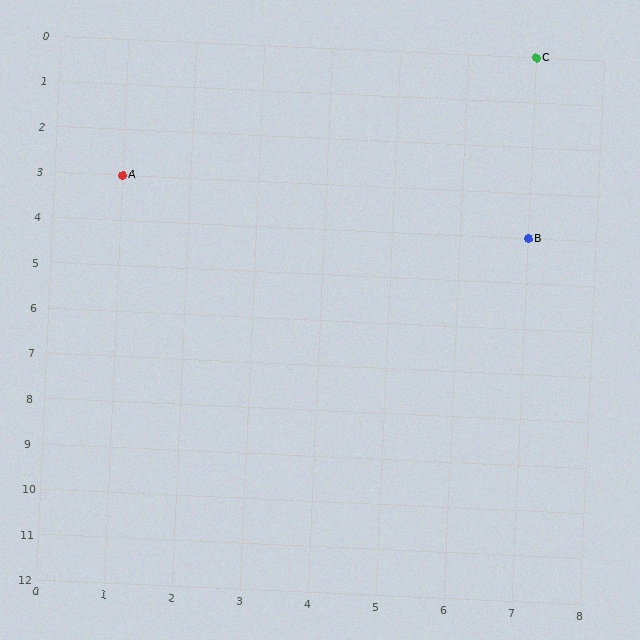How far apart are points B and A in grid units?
Points B and A are 6 columns and 1 row apart (about 6.1 grid units diagonally).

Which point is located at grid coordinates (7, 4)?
Point B is at (7, 4).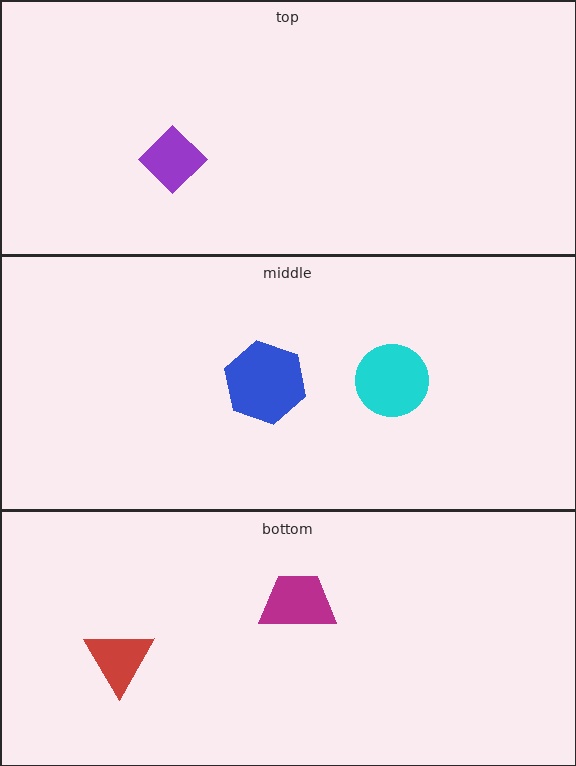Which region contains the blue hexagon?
The middle region.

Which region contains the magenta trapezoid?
The bottom region.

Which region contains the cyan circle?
The middle region.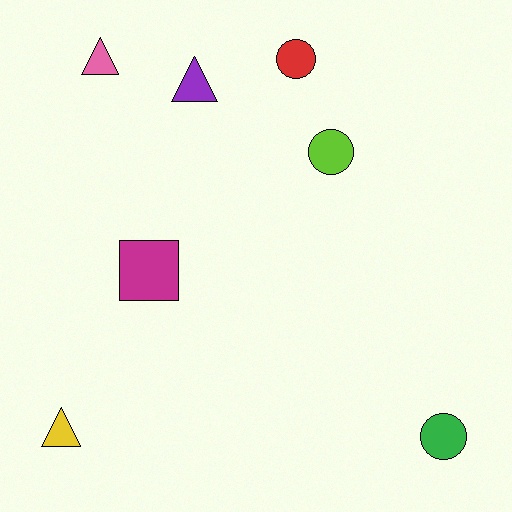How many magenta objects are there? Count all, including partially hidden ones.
There is 1 magenta object.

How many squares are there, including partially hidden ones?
There is 1 square.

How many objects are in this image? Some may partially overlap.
There are 7 objects.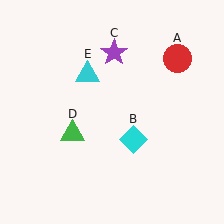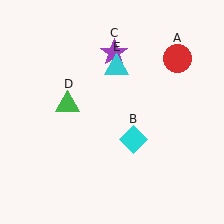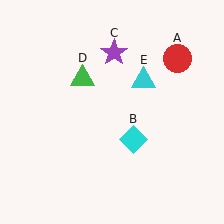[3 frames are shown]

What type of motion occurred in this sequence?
The green triangle (object D), cyan triangle (object E) rotated clockwise around the center of the scene.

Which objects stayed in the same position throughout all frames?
Red circle (object A) and cyan diamond (object B) and purple star (object C) remained stationary.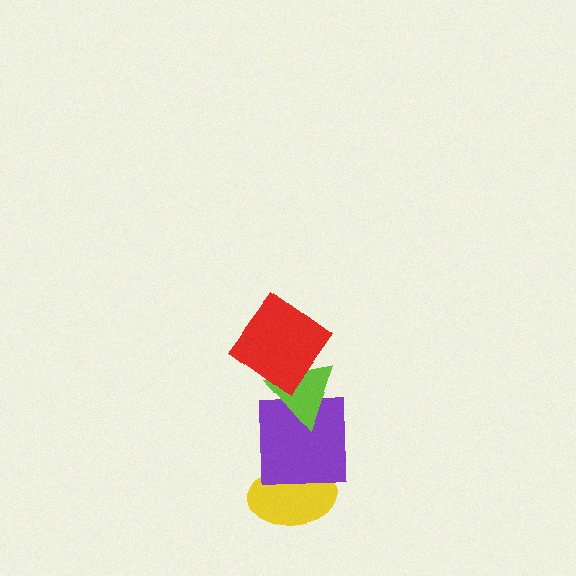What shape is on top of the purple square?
The lime triangle is on top of the purple square.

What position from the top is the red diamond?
The red diamond is 1st from the top.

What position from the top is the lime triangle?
The lime triangle is 2nd from the top.